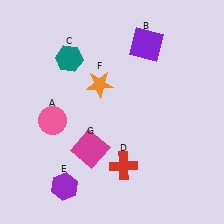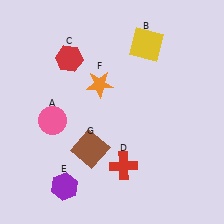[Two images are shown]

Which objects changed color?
B changed from purple to yellow. C changed from teal to red. G changed from magenta to brown.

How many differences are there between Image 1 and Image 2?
There are 3 differences between the two images.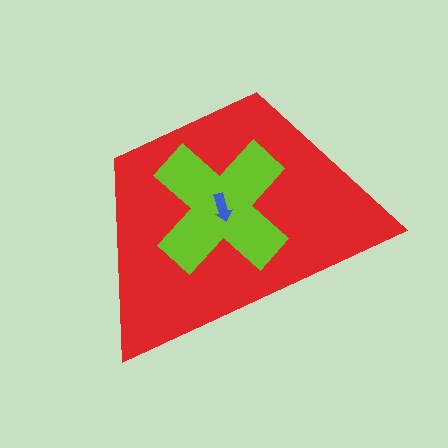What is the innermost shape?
The blue arrow.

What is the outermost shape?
The red trapezoid.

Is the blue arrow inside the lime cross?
Yes.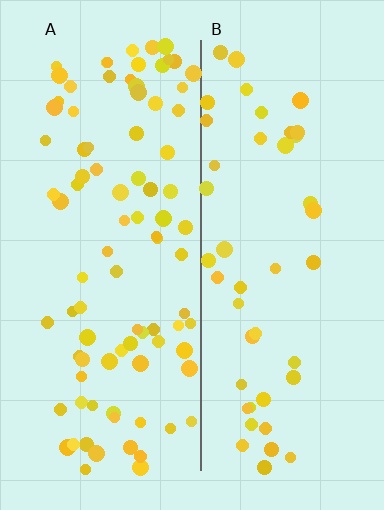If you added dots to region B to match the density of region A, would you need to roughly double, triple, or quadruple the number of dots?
Approximately double.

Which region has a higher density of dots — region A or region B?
A (the left).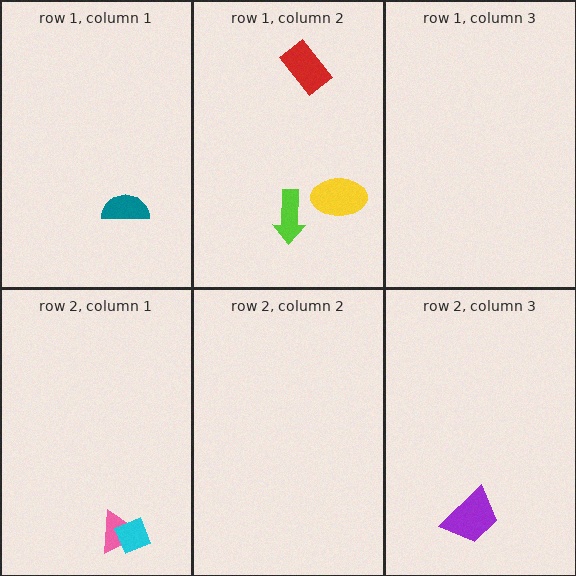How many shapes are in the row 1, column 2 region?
3.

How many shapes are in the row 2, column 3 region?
1.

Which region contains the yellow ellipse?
The row 1, column 2 region.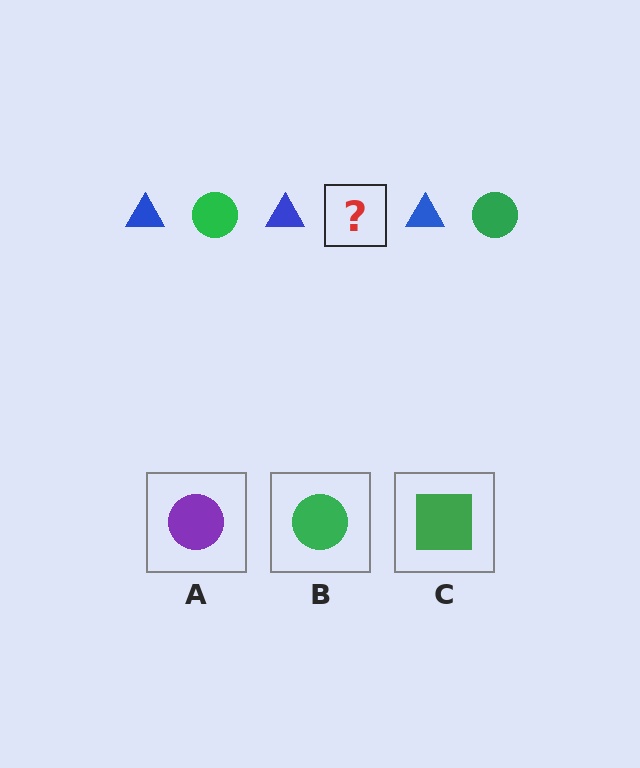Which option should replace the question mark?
Option B.